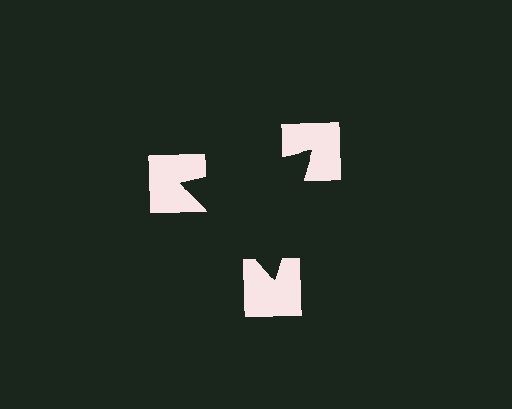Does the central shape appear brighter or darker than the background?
It typically appears slightly darker than the background, even though no actual brightness change is drawn.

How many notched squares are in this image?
There are 3 — one at each vertex of the illusory triangle.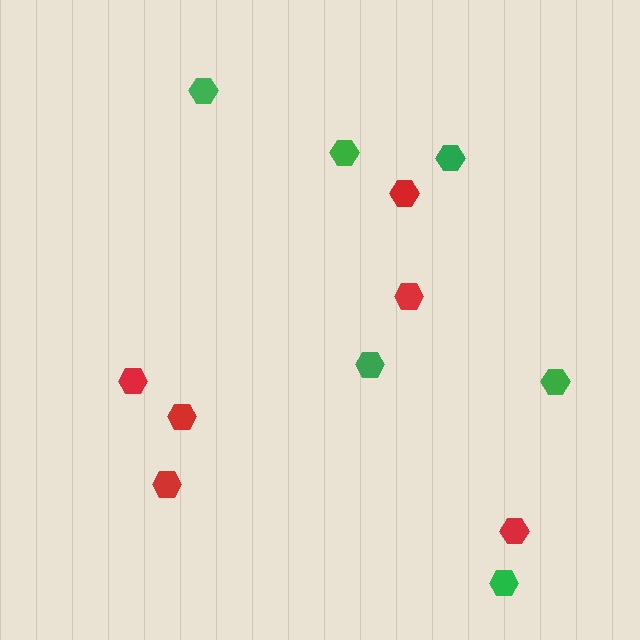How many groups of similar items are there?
There are 2 groups: one group of red hexagons (6) and one group of green hexagons (6).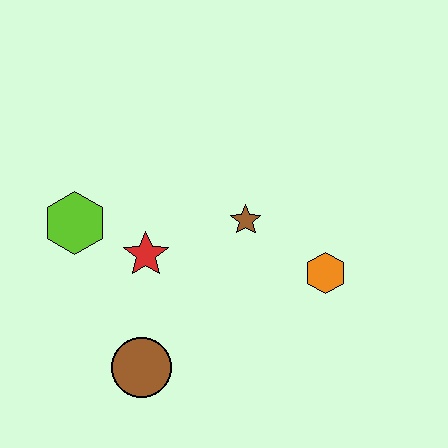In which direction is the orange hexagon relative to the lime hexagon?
The orange hexagon is to the right of the lime hexagon.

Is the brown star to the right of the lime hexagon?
Yes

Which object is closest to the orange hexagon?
The brown star is closest to the orange hexagon.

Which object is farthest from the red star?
The orange hexagon is farthest from the red star.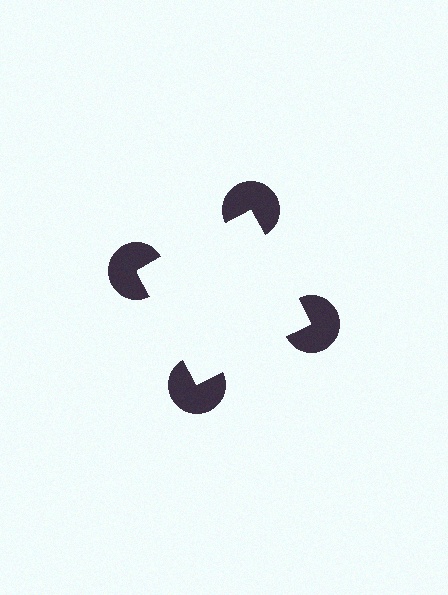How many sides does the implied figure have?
4 sides.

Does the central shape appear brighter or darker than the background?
It typically appears slightly brighter than the background, even though no actual brightness change is drawn.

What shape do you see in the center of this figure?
An illusory square — its edges are inferred from the aligned wedge cuts in the pac-man discs, not physically drawn.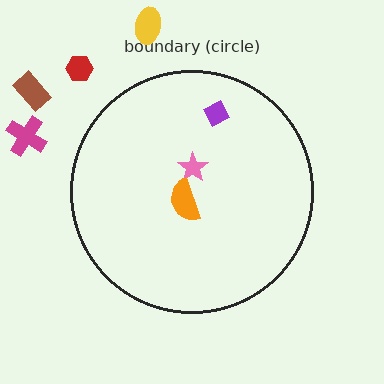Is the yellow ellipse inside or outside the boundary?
Outside.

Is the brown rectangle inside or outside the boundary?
Outside.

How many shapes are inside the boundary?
3 inside, 4 outside.